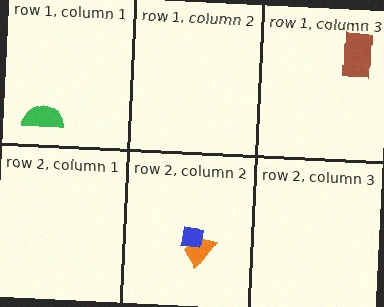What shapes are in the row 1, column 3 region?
The brown rectangle.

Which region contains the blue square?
The row 2, column 2 region.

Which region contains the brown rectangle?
The row 1, column 3 region.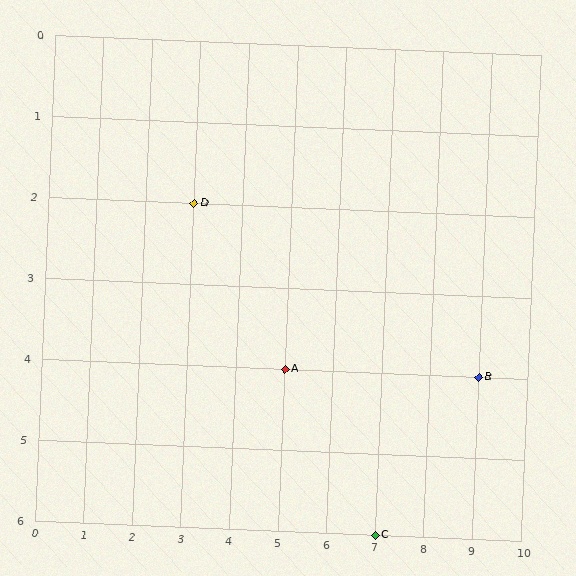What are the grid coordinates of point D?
Point D is at grid coordinates (3, 2).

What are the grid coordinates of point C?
Point C is at grid coordinates (7, 6).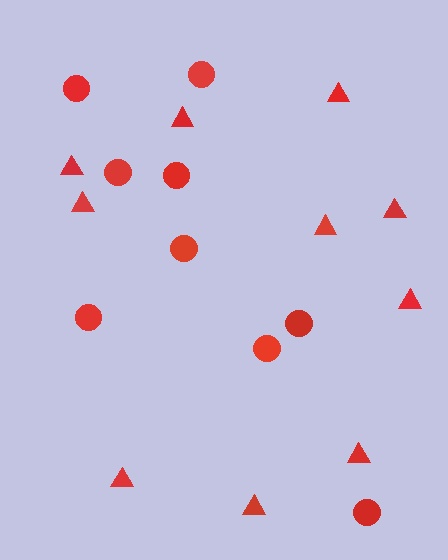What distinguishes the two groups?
There are 2 groups: one group of circles (9) and one group of triangles (10).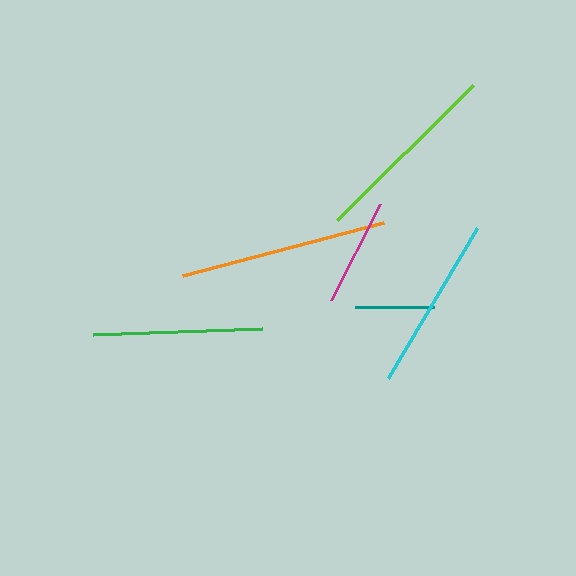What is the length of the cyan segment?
The cyan segment is approximately 174 pixels long.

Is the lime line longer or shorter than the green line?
The lime line is longer than the green line.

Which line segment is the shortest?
The teal line is the shortest at approximately 80 pixels.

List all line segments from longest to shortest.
From longest to shortest: orange, lime, cyan, green, magenta, teal.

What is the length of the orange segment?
The orange segment is approximately 208 pixels long.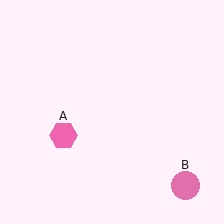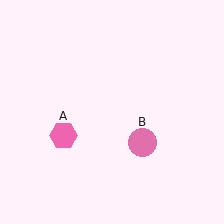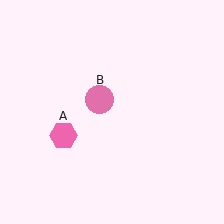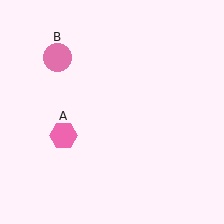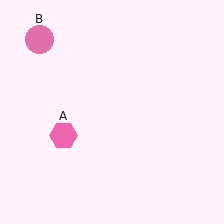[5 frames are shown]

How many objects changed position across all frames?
1 object changed position: pink circle (object B).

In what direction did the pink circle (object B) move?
The pink circle (object B) moved up and to the left.